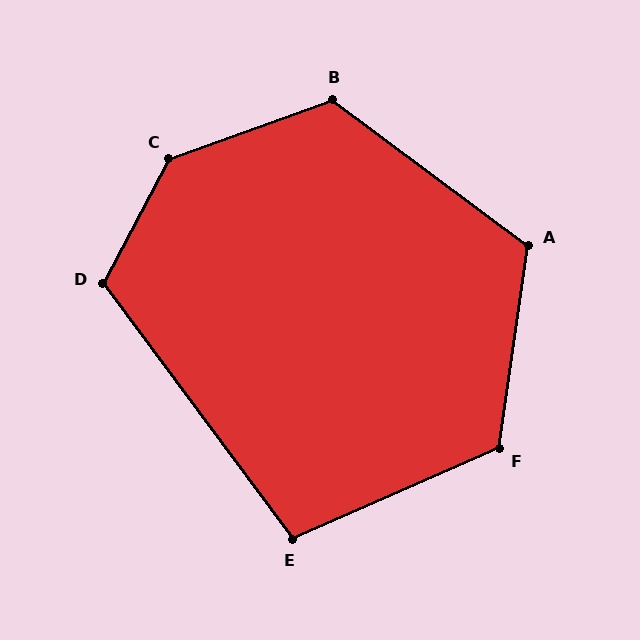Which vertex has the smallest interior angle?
E, at approximately 103 degrees.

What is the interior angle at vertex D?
Approximately 115 degrees (obtuse).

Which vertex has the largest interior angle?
C, at approximately 138 degrees.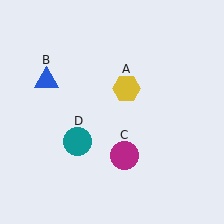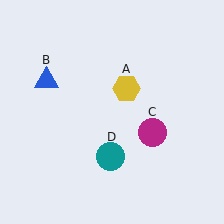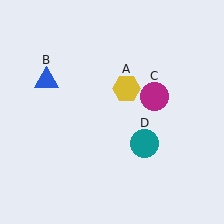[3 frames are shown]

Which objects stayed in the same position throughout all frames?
Yellow hexagon (object A) and blue triangle (object B) remained stationary.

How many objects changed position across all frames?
2 objects changed position: magenta circle (object C), teal circle (object D).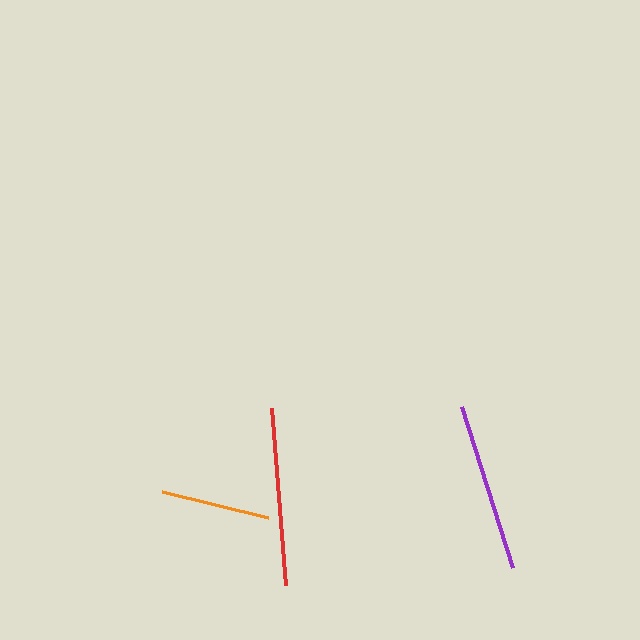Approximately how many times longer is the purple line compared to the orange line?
The purple line is approximately 1.5 times the length of the orange line.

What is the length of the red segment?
The red segment is approximately 178 pixels long.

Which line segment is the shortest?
The orange line is the shortest at approximately 109 pixels.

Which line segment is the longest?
The red line is the longest at approximately 178 pixels.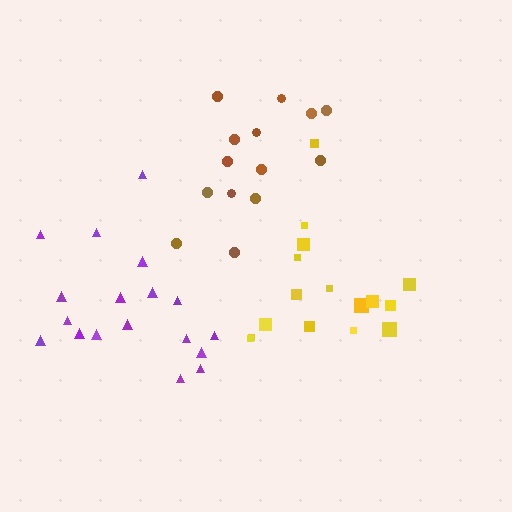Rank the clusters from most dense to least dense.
yellow, purple, brown.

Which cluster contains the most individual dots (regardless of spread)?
Purple (18).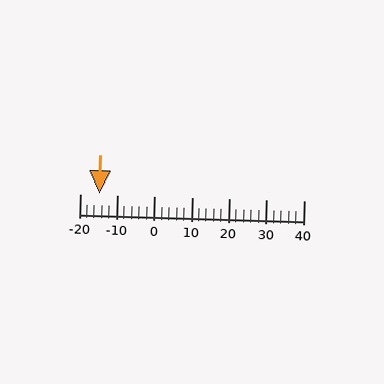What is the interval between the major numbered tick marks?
The major tick marks are spaced 10 units apart.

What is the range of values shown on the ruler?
The ruler shows values from -20 to 40.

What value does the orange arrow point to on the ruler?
The orange arrow points to approximately -15.